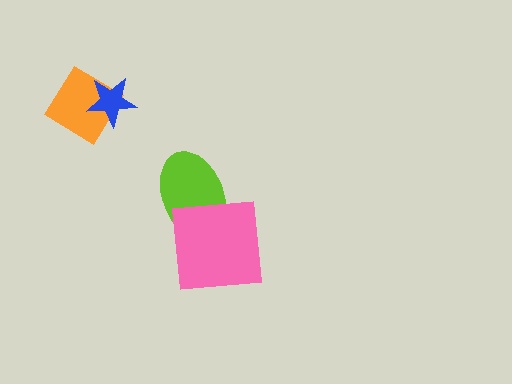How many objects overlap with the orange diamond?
1 object overlaps with the orange diamond.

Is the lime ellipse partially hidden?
Yes, it is partially covered by another shape.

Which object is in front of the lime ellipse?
The pink square is in front of the lime ellipse.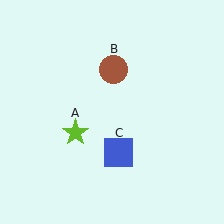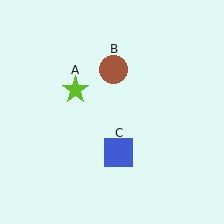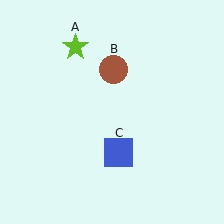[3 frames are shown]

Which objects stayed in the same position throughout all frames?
Brown circle (object B) and blue square (object C) remained stationary.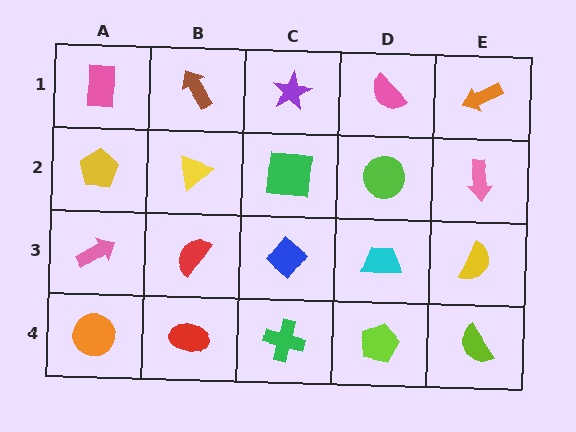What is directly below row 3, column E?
A lime semicircle.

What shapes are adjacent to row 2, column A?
A pink rectangle (row 1, column A), a pink arrow (row 3, column A), a yellow triangle (row 2, column B).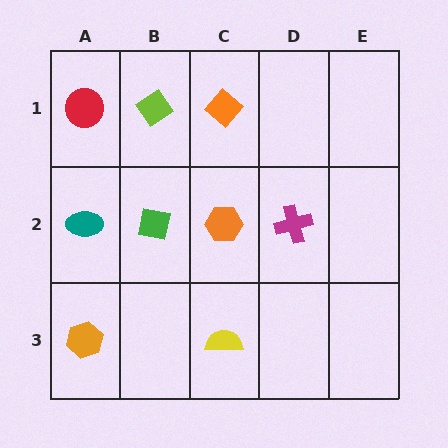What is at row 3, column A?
An orange hexagon.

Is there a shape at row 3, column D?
No, that cell is empty.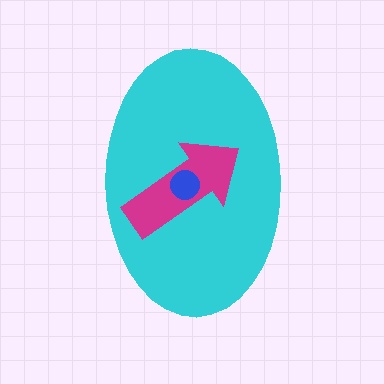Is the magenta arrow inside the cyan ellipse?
Yes.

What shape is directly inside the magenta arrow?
The blue circle.